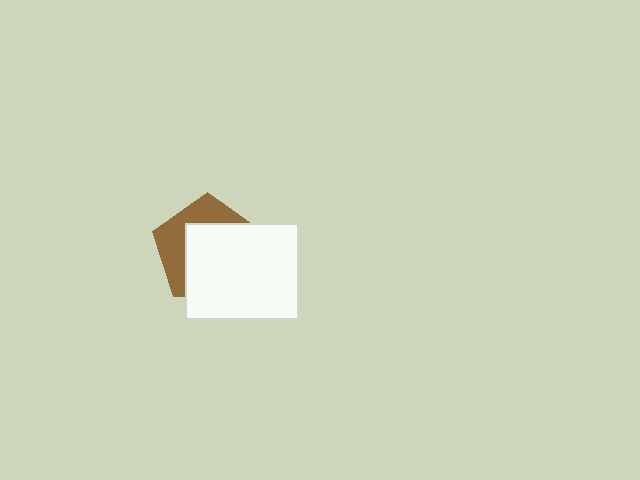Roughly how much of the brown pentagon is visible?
A small part of it is visible (roughly 38%).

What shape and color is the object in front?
The object in front is a white rectangle.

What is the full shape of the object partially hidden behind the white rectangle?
The partially hidden object is a brown pentagon.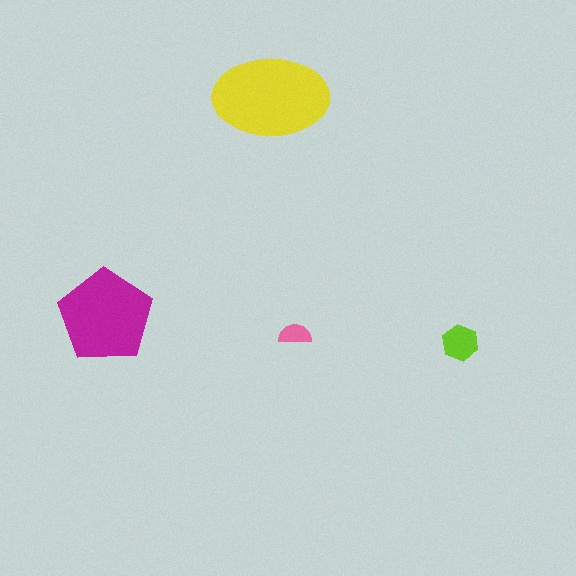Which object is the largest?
The yellow ellipse.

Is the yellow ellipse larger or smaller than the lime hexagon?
Larger.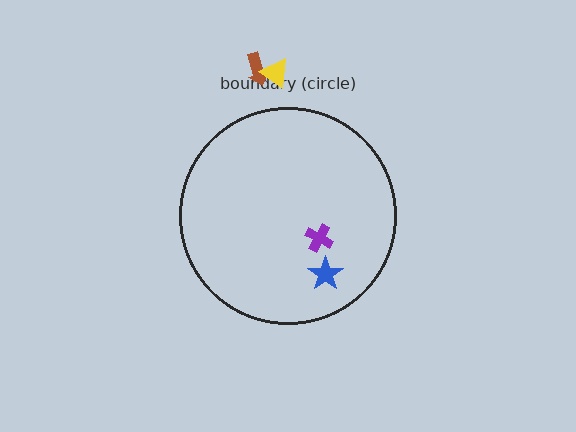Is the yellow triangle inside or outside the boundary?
Outside.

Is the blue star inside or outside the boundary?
Inside.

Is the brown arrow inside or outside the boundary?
Outside.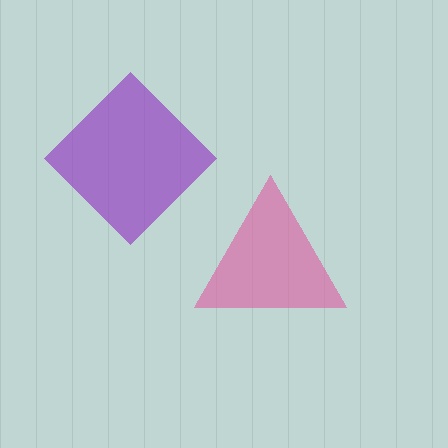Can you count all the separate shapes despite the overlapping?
Yes, there are 2 separate shapes.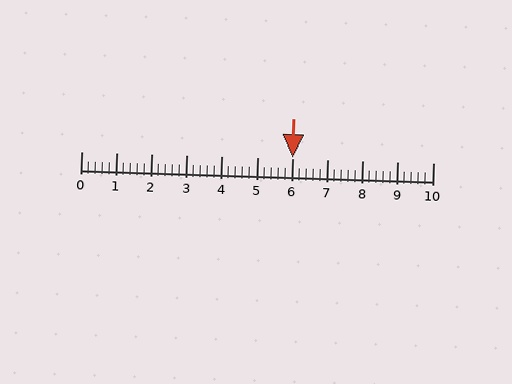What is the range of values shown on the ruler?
The ruler shows values from 0 to 10.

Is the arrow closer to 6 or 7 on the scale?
The arrow is closer to 6.